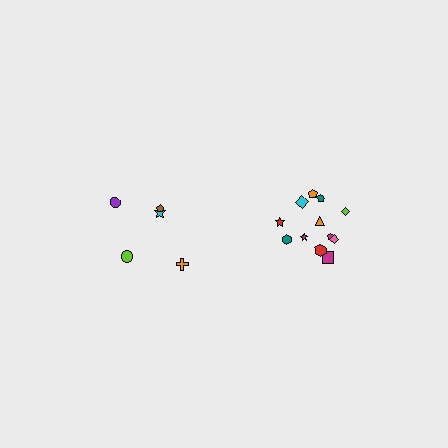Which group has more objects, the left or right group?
The right group.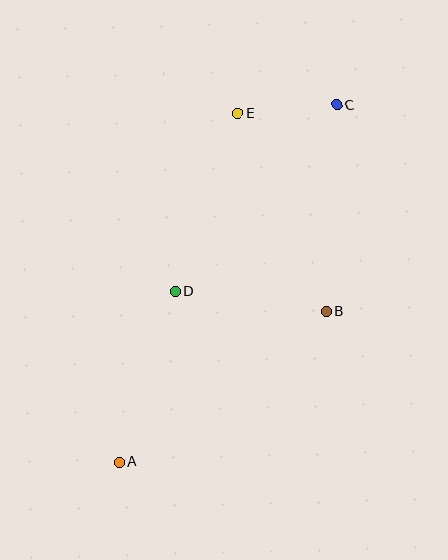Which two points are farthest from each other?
Points A and C are farthest from each other.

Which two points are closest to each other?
Points C and E are closest to each other.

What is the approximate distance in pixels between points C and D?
The distance between C and D is approximately 247 pixels.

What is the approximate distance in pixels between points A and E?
The distance between A and E is approximately 368 pixels.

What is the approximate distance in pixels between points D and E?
The distance between D and E is approximately 188 pixels.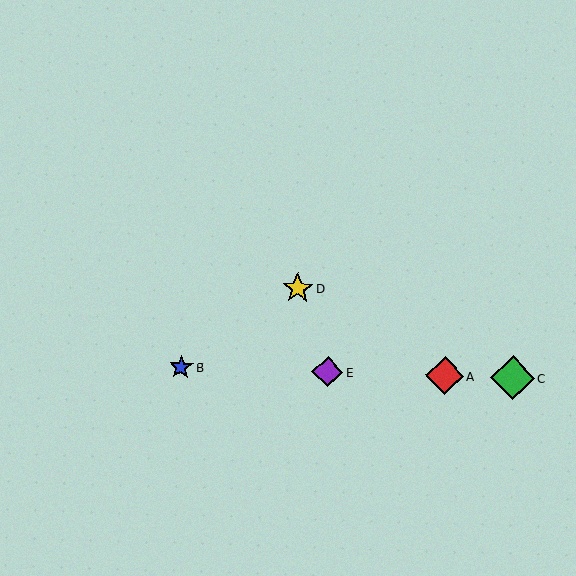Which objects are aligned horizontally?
Objects A, B, C, E are aligned horizontally.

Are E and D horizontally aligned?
No, E is at y≈372 and D is at y≈288.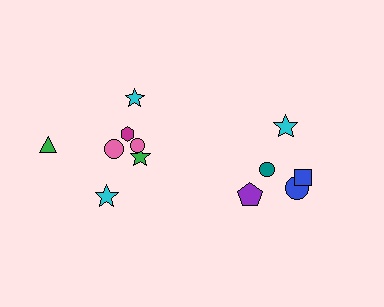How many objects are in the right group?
There are 5 objects.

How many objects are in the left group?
There are 7 objects.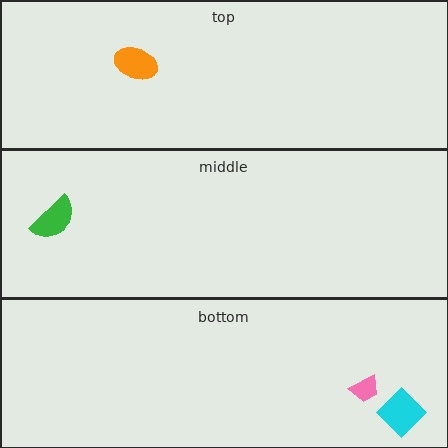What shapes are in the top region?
The orange ellipse.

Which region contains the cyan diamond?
The bottom region.